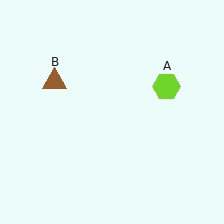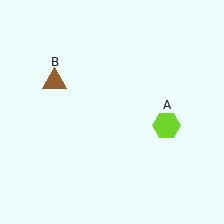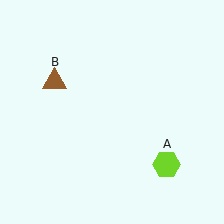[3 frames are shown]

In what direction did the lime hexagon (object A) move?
The lime hexagon (object A) moved down.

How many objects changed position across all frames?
1 object changed position: lime hexagon (object A).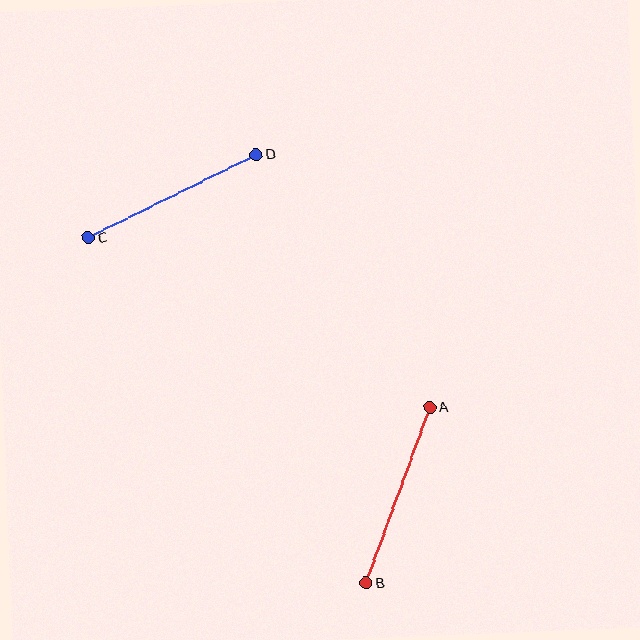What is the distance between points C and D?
The distance is approximately 187 pixels.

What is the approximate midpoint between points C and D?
The midpoint is at approximately (172, 196) pixels.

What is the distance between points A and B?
The distance is approximately 187 pixels.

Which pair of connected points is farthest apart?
Points C and D are farthest apart.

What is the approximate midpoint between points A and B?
The midpoint is at approximately (398, 495) pixels.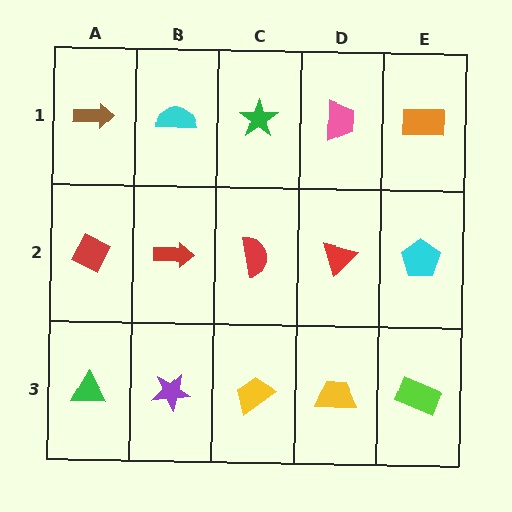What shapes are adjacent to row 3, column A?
A red diamond (row 2, column A), a purple star (row 3, column B).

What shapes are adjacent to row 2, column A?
A brown arrow (row 1, column A), a green triangle (row 3, column A), a red arrow (row 2, column B).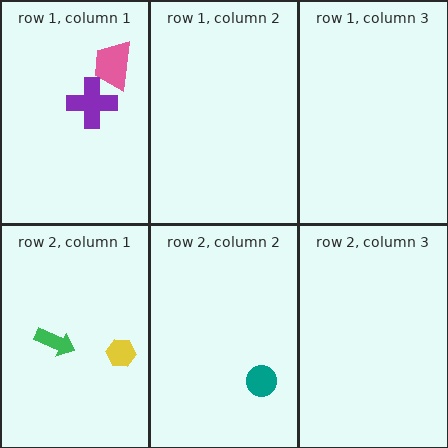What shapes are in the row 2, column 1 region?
The green arrow, the yellow hexagon.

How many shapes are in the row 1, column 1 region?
2.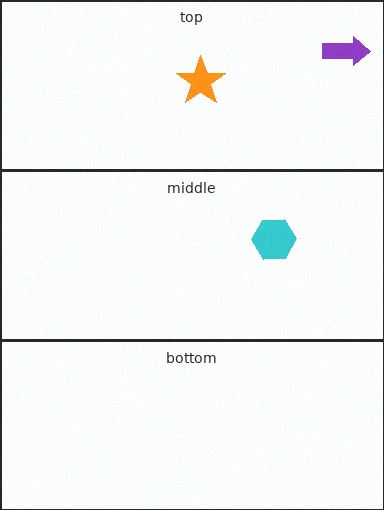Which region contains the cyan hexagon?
The middle region.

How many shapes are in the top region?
2.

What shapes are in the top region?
The purple arrow, the orange star.